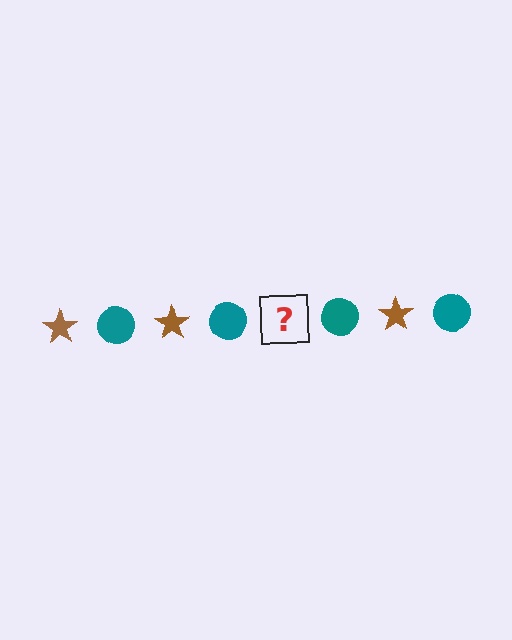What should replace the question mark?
The question mark should be replaced with a brown star.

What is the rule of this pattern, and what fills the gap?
The rule is that the pattern alternates between brown star and teal circle. The gap should be filled with a brown star.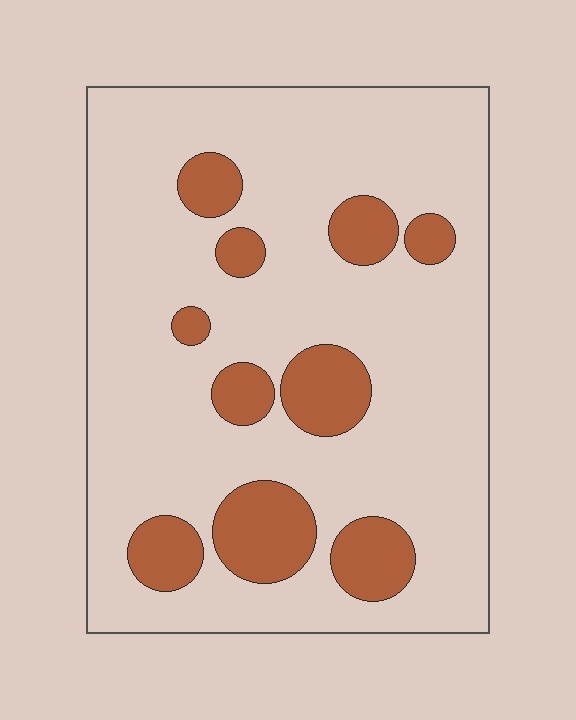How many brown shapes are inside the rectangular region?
10.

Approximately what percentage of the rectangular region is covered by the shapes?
Approximately 20%.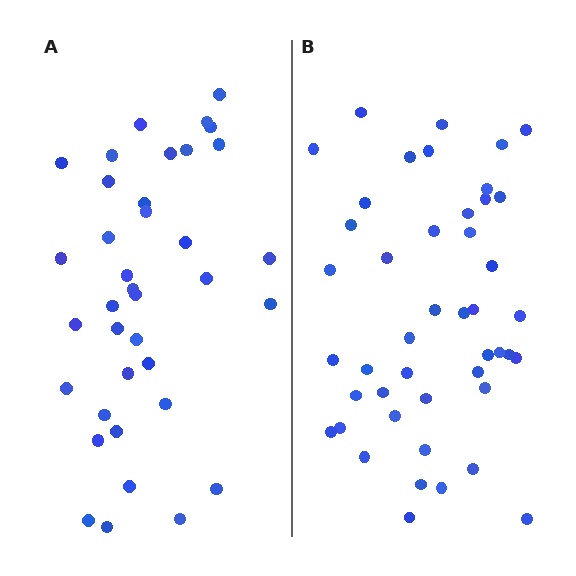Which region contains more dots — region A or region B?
Region B (the right region) has more dots.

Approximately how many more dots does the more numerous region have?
Region B has roughly 8 or so more dots than region A.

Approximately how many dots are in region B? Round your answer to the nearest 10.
About 40 dots. (The exact count is 45, which rounds to 40.)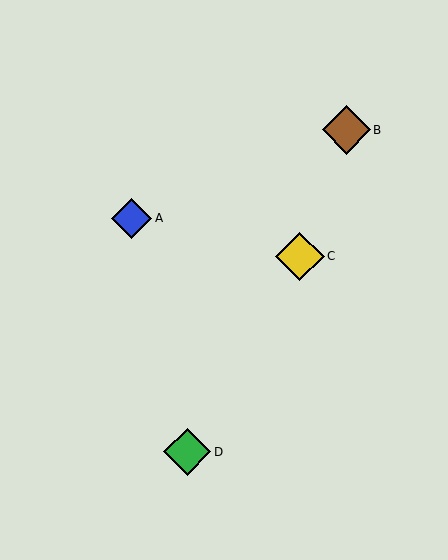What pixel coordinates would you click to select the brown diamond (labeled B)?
Click at (346, 130) to select the brown diamond B.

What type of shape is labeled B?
Shape B is a brown diamond.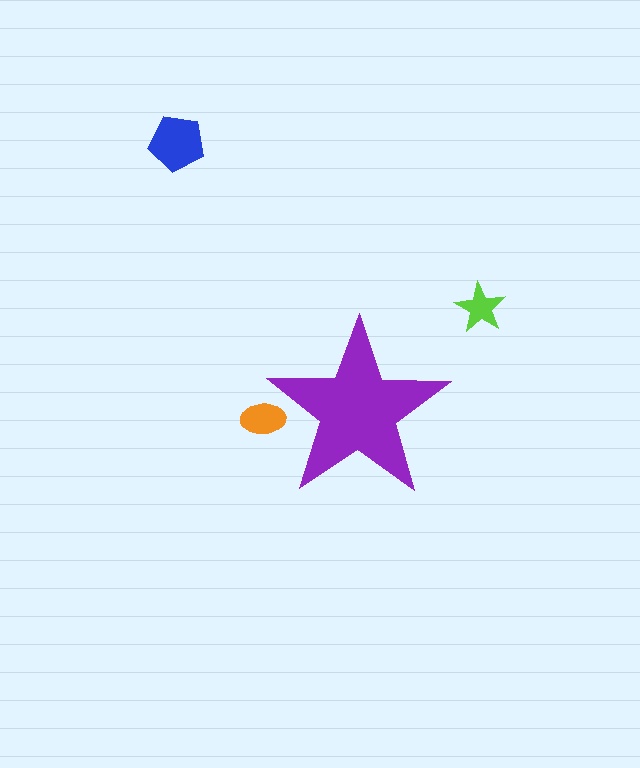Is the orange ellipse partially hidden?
Yes, the orange ellipse is partially hidden behind the purple star.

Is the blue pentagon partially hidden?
No, the blue pentagon is fully visible.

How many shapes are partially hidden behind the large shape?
1 shape is partially hidden.